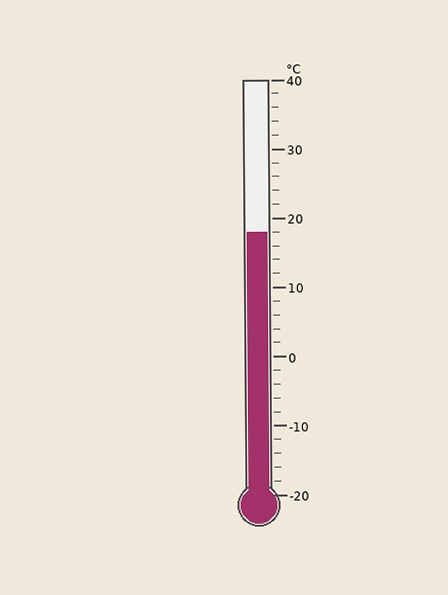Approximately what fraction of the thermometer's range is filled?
The thermometer is filled to approximately 65% of its range.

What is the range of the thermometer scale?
The thermometer scale ranges from -20°C to 40°C.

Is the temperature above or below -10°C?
The temperature is above -10°C.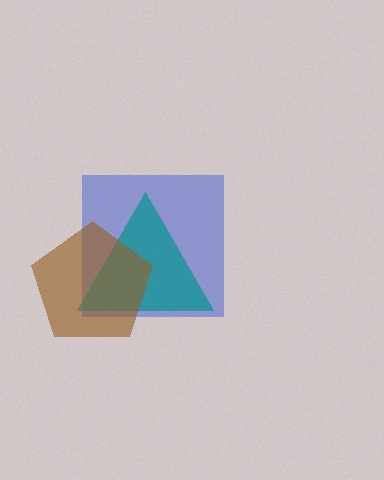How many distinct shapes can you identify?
There are 3 distinct shapes: a blue square, a teal triangle, a brown pentagon.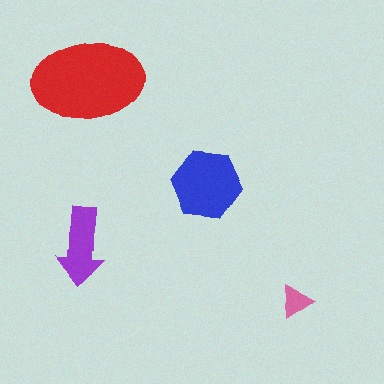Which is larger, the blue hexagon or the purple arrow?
The blue hexagon.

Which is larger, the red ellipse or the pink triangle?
The red ellipse.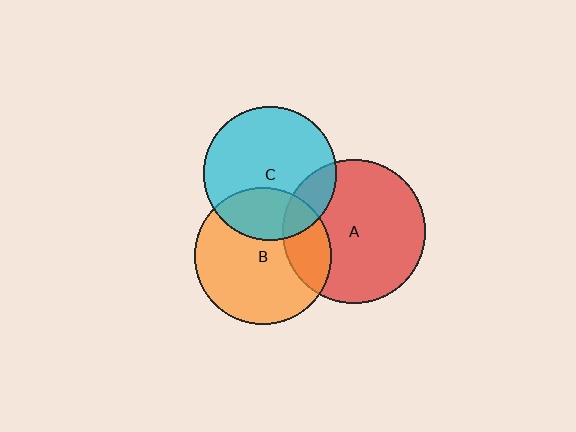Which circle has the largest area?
Circle A (red).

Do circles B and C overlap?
Yes.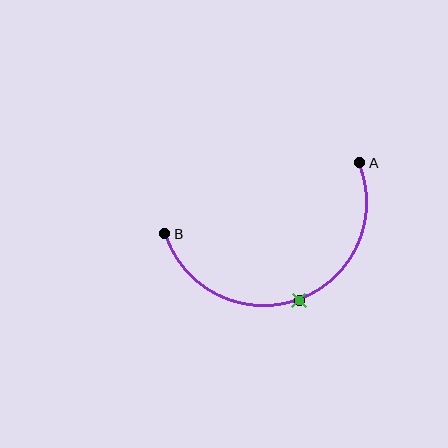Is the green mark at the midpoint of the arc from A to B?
Yes. The green mark lies on the arc at equal arc-length from both A and B — it is the arc midpoint.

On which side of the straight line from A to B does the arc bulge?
The arc bulges below the straight line connecting A and B.